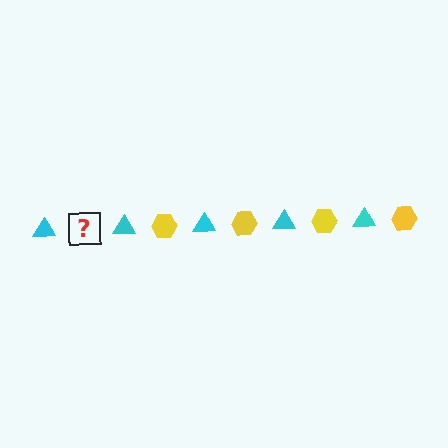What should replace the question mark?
The question mark should be replaced with a yellow hexagon.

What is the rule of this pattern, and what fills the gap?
The rule is that the pattern alternates between cyan triangle and yellow hexagon. The gap should be filled with a yellow hexagon.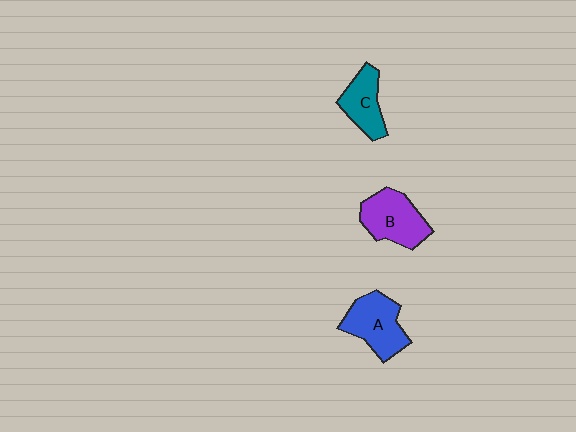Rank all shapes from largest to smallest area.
From largest to smallest: A (blue), B (purple), C (teal).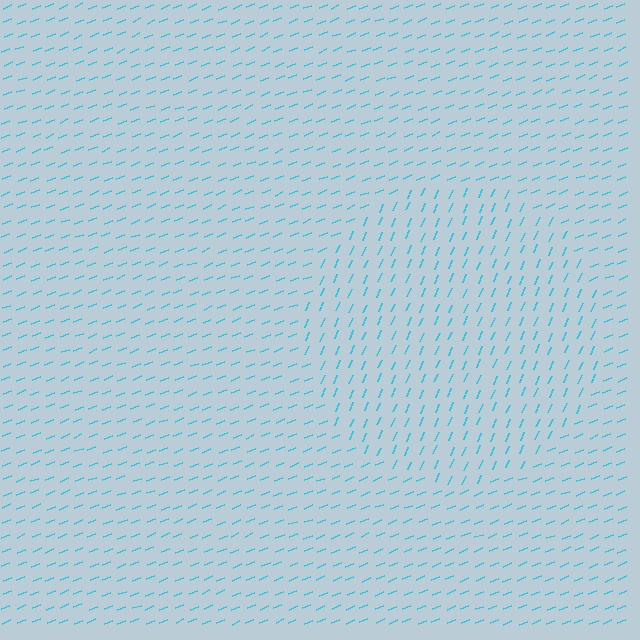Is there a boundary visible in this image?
Yes, there is a texture boundary formed by a change in line orientation.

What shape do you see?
I see a circle.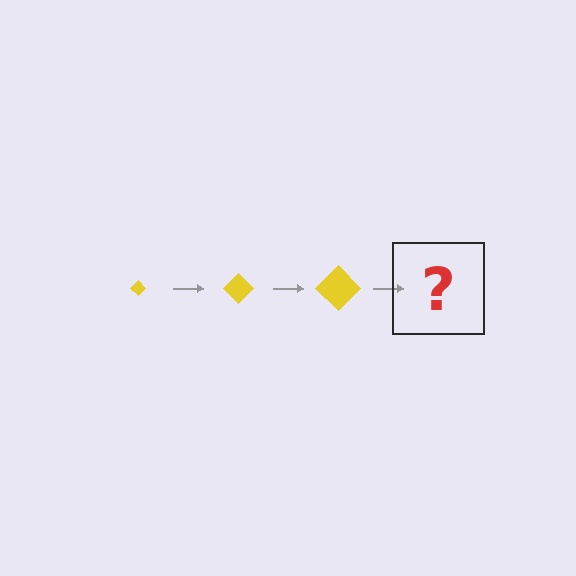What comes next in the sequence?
The next element should be a yellow diamond, larger than the previous one.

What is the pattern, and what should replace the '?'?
The pattern is that the diamond gets progressively larger each step. The '?' should be a yellow diamond, larger than the previous one.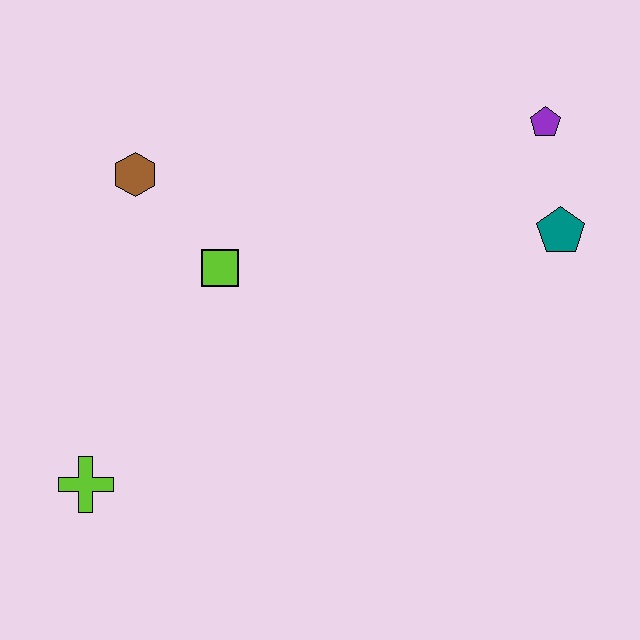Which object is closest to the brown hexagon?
The lime square is closest to the brown hexagon.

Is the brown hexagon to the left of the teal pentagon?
Yes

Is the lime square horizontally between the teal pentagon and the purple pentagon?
No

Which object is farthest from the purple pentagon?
The lime cross is farthest from the purple pentagon.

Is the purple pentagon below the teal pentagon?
No